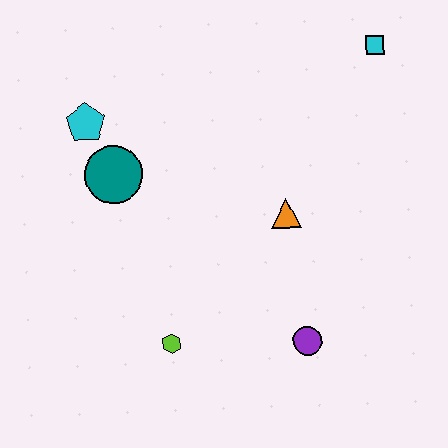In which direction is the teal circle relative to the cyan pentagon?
The teal circle is below the cyan pentagon.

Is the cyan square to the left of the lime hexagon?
No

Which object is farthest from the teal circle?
The cyan square is farthest from the teal circle.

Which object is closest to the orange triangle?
The purple circle is closest to the orange triangle.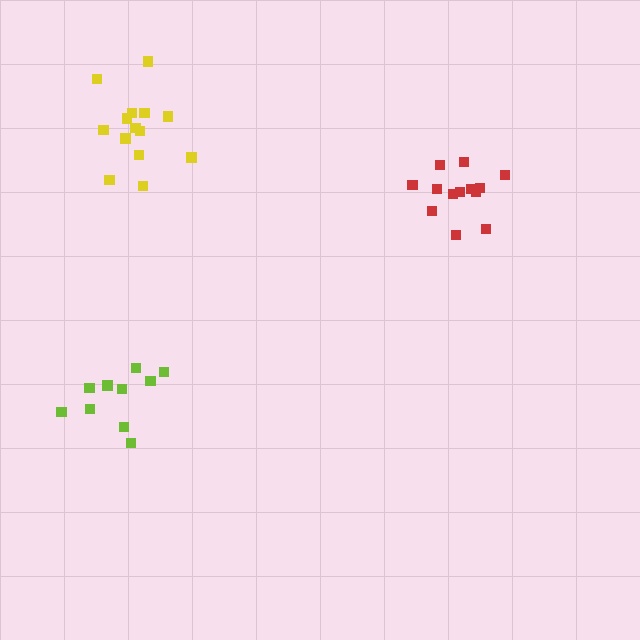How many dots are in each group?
Group 1: 14 dots, Group 2: 13 dots, Group 3: 10 dots (37 total).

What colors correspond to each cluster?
The clusters are colored: yellow, red, lime.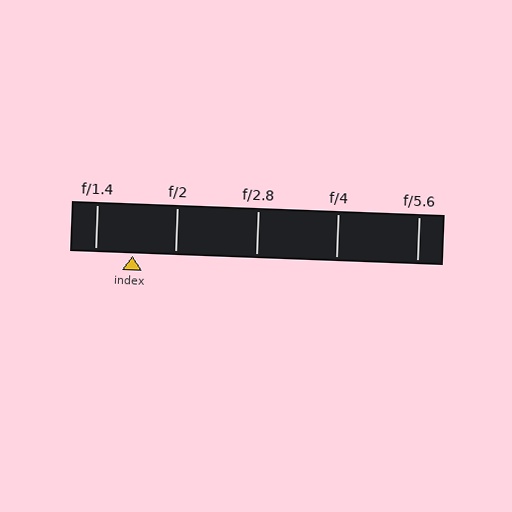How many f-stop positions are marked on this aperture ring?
There are 5 f-stop positions marked.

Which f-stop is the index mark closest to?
The index mark is closest to f/1.4.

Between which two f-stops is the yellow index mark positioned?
The index mark is between f/1.4 and f/2.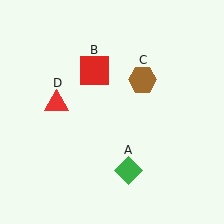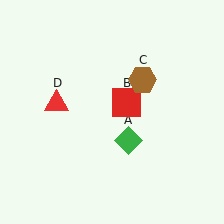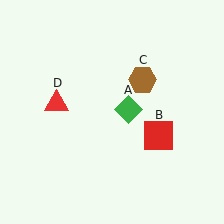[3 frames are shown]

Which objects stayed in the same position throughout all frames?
Brown hexagon (object C) and red triangle (object D) remained stationary.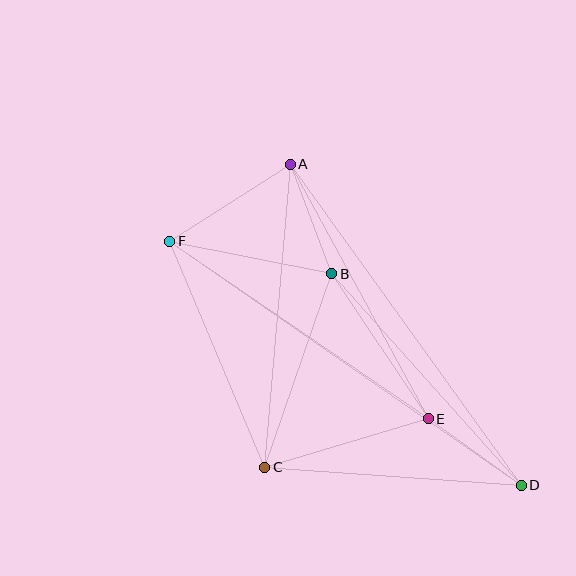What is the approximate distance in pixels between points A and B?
The distance between A and B is approximately 117 pixels.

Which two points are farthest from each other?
Points D and F are farthest from each other.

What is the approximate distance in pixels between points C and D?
The distance between C and D is approximately 257 pixels.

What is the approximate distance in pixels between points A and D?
The distance between A and D is approximately 395 pixels.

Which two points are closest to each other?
Points D and E are closest to each other.